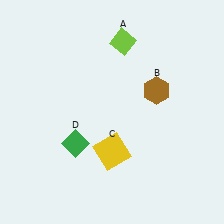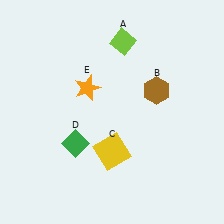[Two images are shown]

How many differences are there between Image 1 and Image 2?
There is 1 difference between the two images.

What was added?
An orange star (E) was added in Image 2.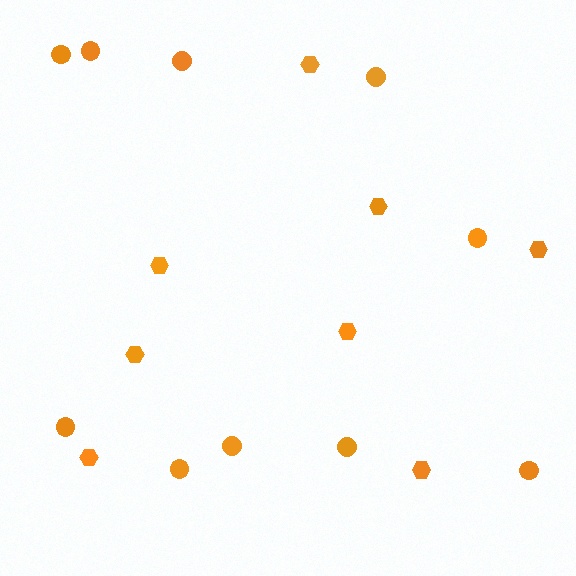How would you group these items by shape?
There are 2 groups: one group of circles (10) and one group of hexagons (8).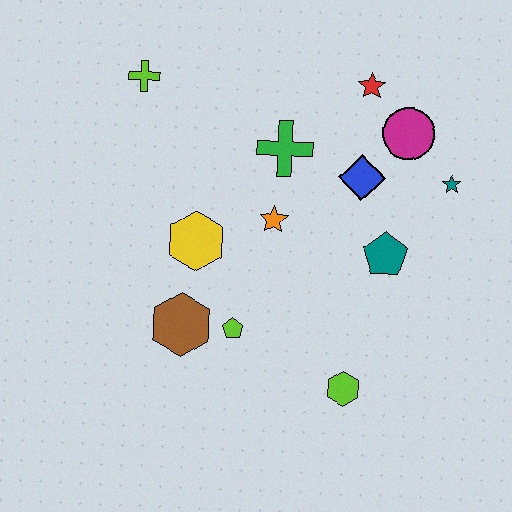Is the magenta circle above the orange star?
Yes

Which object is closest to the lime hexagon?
The lime pentagon is closest to the lime hexagon.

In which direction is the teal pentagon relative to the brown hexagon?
The teal pentagon is to the right of the brown hexagon.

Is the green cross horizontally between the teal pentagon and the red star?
No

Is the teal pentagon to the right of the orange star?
Yes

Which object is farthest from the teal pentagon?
The lime cross is farthest from the teal pentagon.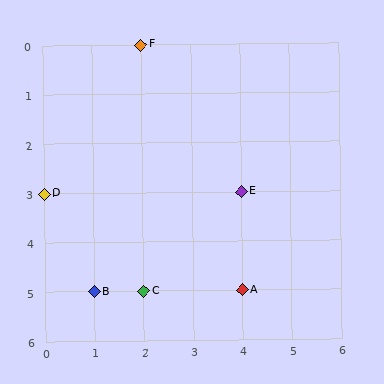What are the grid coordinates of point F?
Point F is at grid coordinates (2, 0).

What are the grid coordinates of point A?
Point A is at grid coordinates (4, 5).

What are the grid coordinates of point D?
Point D is at grid coordinates (0, 3).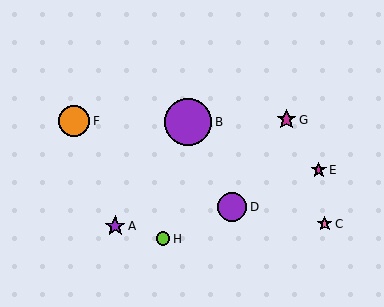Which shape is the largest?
The purple circle (labeled B) is the largest.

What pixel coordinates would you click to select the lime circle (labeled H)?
Click at (163, 239) to select the lime circle H.